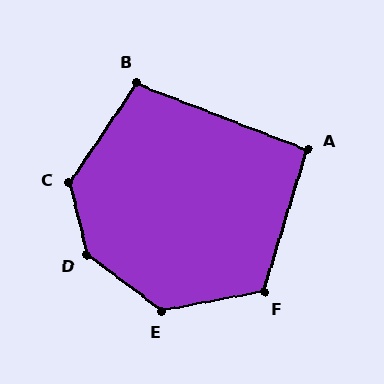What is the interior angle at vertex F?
Approximately 118 degrees (obtuse).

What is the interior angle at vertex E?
Approximately 133 degrees (obtuse).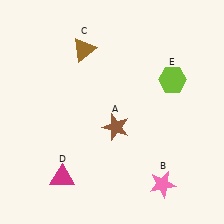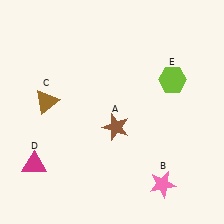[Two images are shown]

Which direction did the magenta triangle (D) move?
The magenta triangle (D) moved left.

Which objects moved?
The objects that moved are: the brown triangle (C), the magenta triangle (D).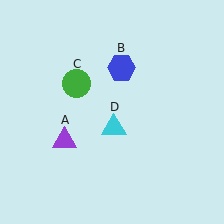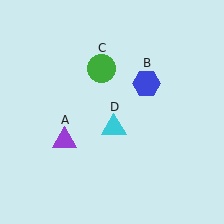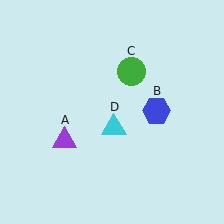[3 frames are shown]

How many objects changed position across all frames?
2 objects changed position: blue hexagon (object B), green circle (object C).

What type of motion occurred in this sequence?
The blue hexagon (object B), green circle (object C) rotated clockwise around the center of the scene.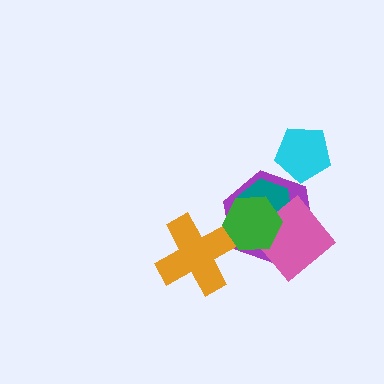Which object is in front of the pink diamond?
The green hexagon is in front of the pink diamond.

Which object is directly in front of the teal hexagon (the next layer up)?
The pink diamond is directly in front of the teal hexagon.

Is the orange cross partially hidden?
Yes, it is partially covered by another shape.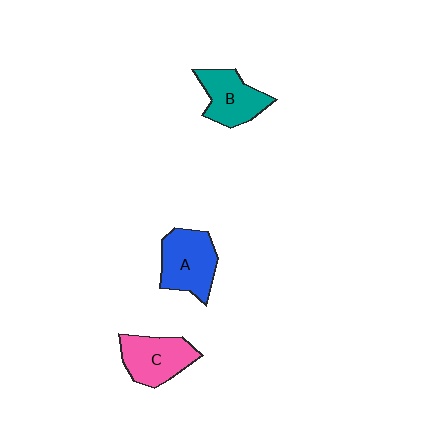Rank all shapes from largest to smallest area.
From largest to smallest: A (blue), C (pink), B (teal).